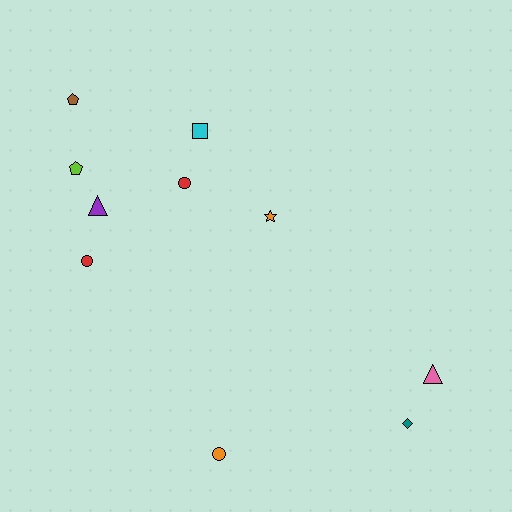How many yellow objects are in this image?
There are no yellow objects.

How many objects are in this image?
There are 10 objects.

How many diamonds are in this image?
There is 1 diamond.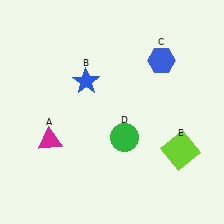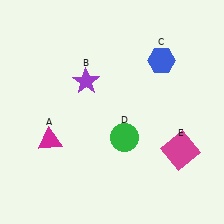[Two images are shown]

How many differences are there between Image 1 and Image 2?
There are 2 differences between the two images.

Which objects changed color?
B changed from blue to purple. E changed from lime to magenta.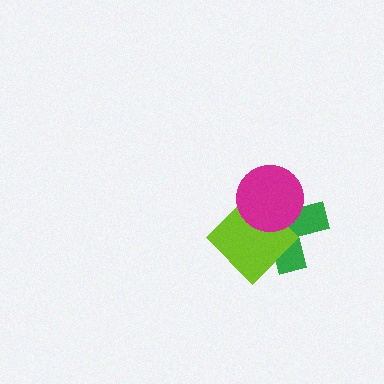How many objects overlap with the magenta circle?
2 objects overlap with the magenta circle.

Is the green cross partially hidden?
Yes, it is partially covered by another shape.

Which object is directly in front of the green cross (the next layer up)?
The lime diamond is directly in front of the green cross.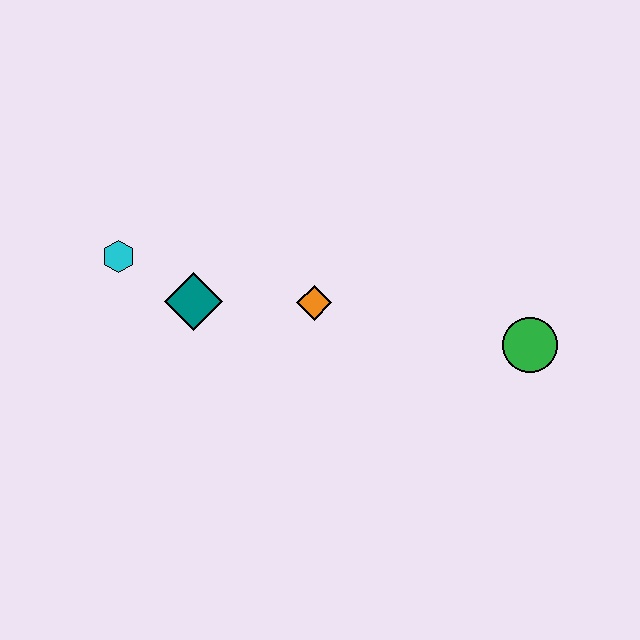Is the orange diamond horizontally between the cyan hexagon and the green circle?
Yes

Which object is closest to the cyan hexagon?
The teal diamond is closest to the cyan hexagon.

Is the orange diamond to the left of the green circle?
Yes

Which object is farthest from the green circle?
The cyan hexagon is farthest from the green circle.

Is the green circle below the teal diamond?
Yes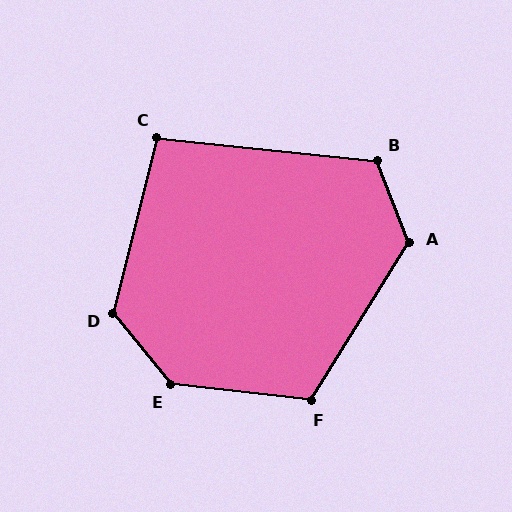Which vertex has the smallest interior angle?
C, at approximately 98 degrees.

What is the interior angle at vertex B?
Approximately 118 degrees (obtuse).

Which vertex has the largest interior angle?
E, at approximately 136 degrees.